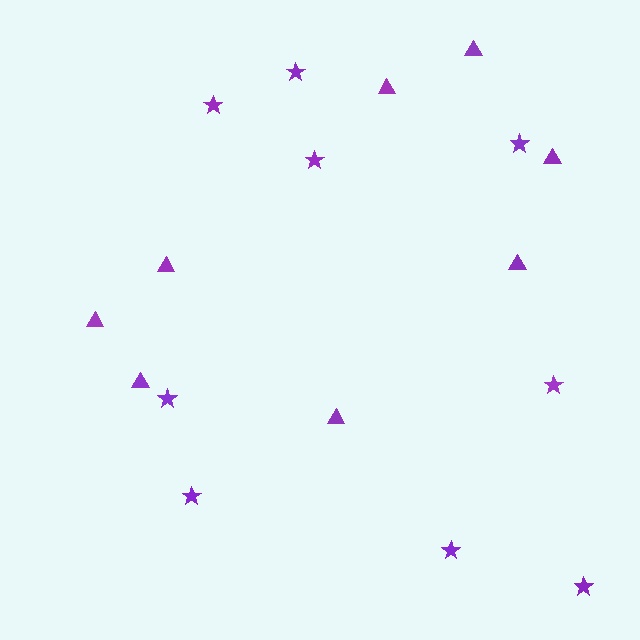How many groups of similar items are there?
There are 2 groups: one group of stars (9) and one group of triangles (8).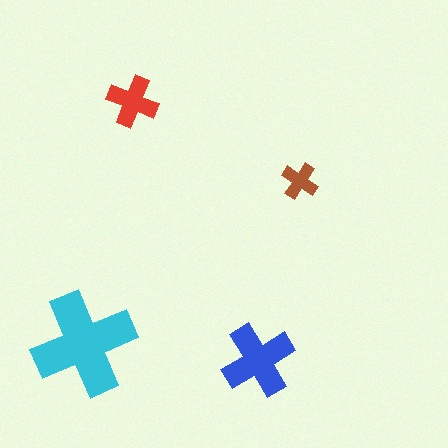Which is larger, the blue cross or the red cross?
The blue one.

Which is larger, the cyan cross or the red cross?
The cyan one.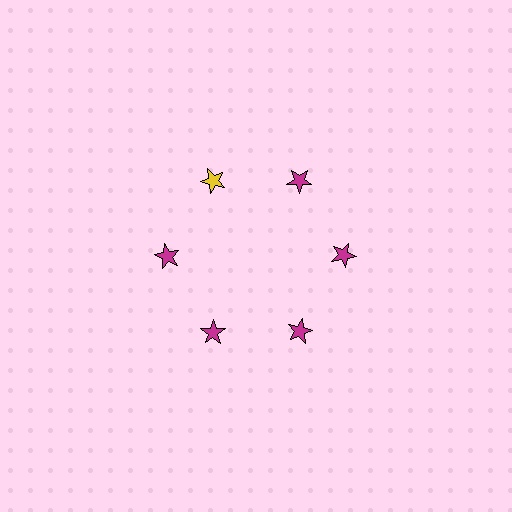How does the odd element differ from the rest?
It has a different color: yellow instead of magenta.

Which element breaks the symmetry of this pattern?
The yellow star at roughly the 11 o'clock position breaks the symmetry. All other shapes are magenta stars.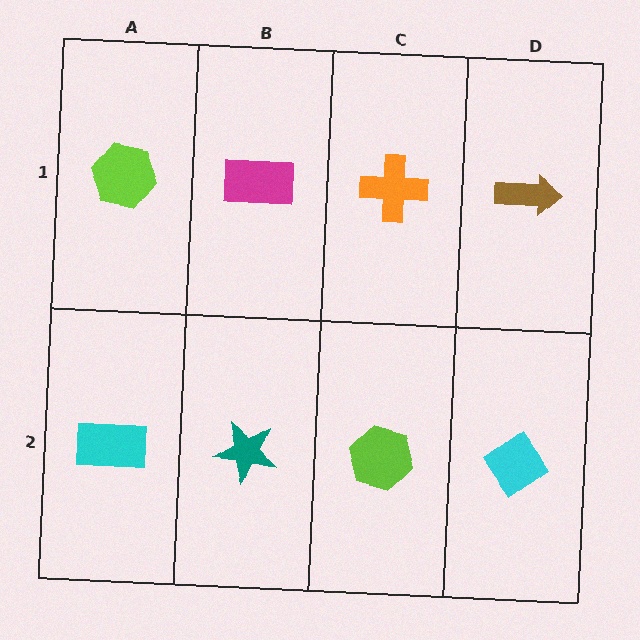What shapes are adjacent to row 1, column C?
A lime hexagon (row 2, column C), a magenta rectangle (row 1, column B), a brown arrow (row 1, column D).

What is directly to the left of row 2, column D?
A lime hexagon.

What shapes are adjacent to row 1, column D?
A cyan diamond (row 2, column D), an orange cross (row 1, column C).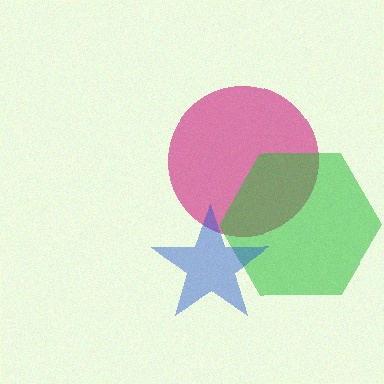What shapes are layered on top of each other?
The layered shapes are: a magenta circle, a green hexagon, a blue star.